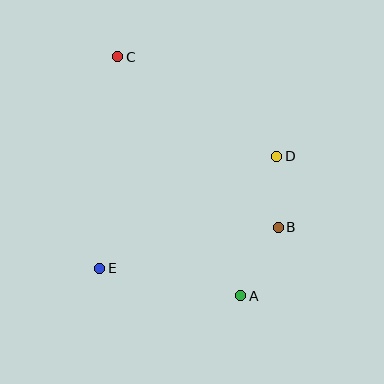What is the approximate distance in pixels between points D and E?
The distance between D and E is approximately 209 pixels.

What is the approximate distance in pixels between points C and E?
The distance between C and E is approximately 213 pixels.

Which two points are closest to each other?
Points B and D are closest to each other.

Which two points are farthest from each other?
Points A and C are farthest from each other.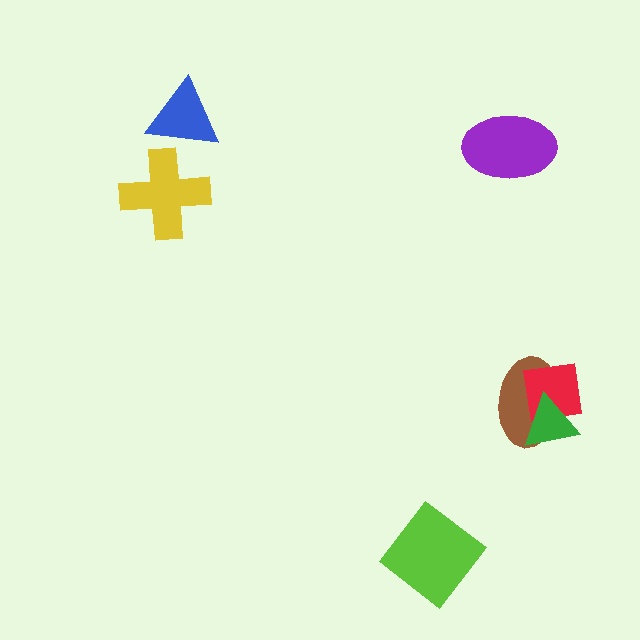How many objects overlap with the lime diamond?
0 objects overlap with the lime diamond.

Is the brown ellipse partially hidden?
Yes, it is partially covered by another shape.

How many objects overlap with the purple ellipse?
0 objects overlap with the purple ellipse.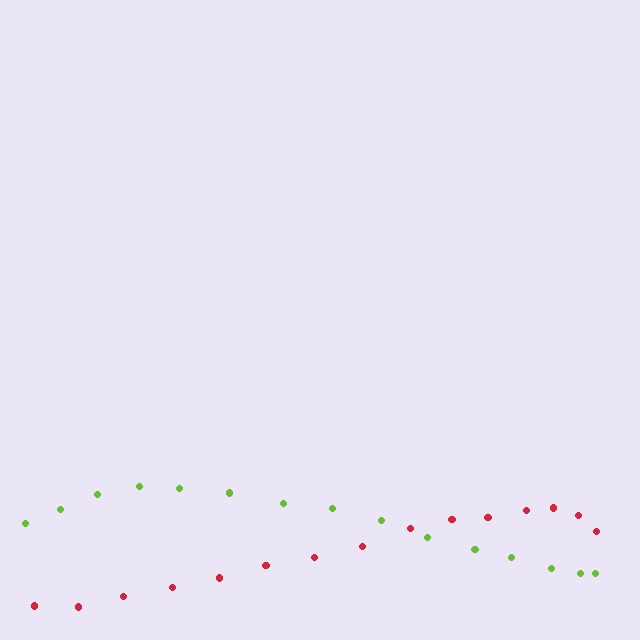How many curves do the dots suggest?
There are 2 distinct paths.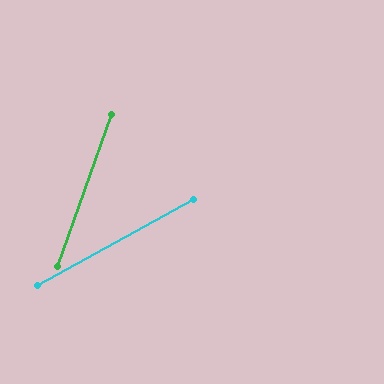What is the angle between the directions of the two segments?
Approximately 41 degrees.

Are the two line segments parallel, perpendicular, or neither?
Neither parallel nor perpendicular — they differ by about 41°.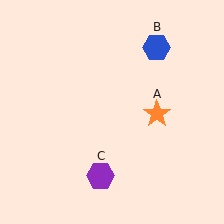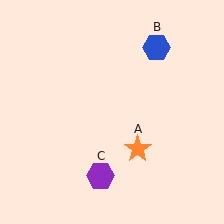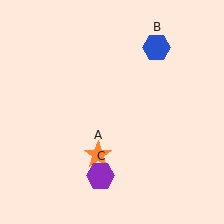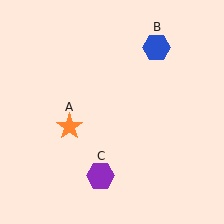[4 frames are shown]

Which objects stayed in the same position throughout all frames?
Blue hexagon (object B) and purple hexagon (object C) remained stationary.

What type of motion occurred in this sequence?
The orange star (object A) rotated clockwise around the center of the scene.